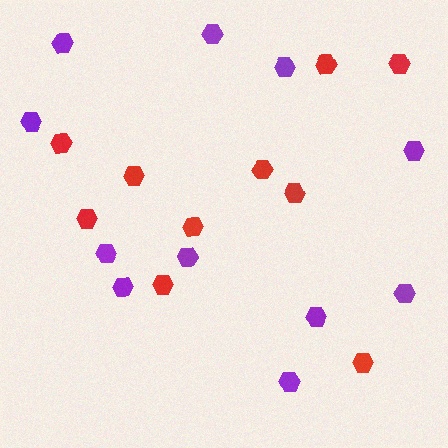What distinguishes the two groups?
There are 2 groups: one group of red hexagons (10) and one group of purple hexagons (11).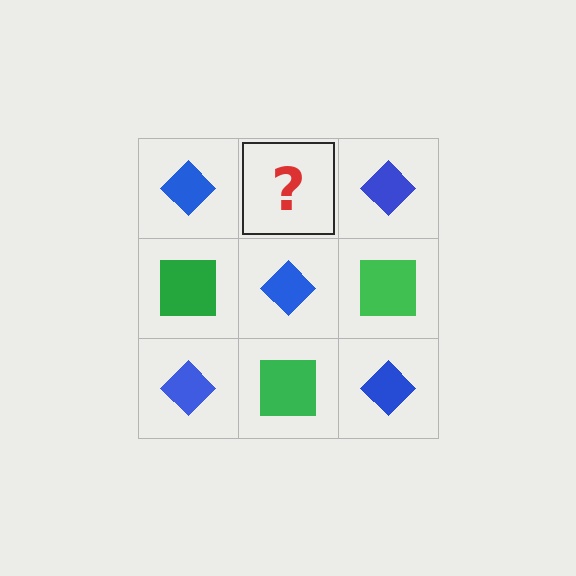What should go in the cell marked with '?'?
The missing cell should contain a green square.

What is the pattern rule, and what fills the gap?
The rule is that it alternates blue diamond and green square in a checkerboard pattern. The gap should be filled with a green square.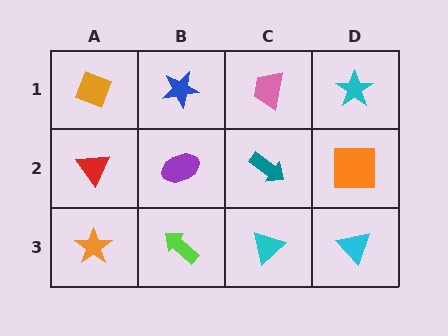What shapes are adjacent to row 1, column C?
A teal arrow (row 2, column C), a blue star (row 1, column B), a cyan star (row 1, column D).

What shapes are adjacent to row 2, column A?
An orange diamond (row 1, column A), an orange star (row 3, column A), a purple ellipse (row 2, column B).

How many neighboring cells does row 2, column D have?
3.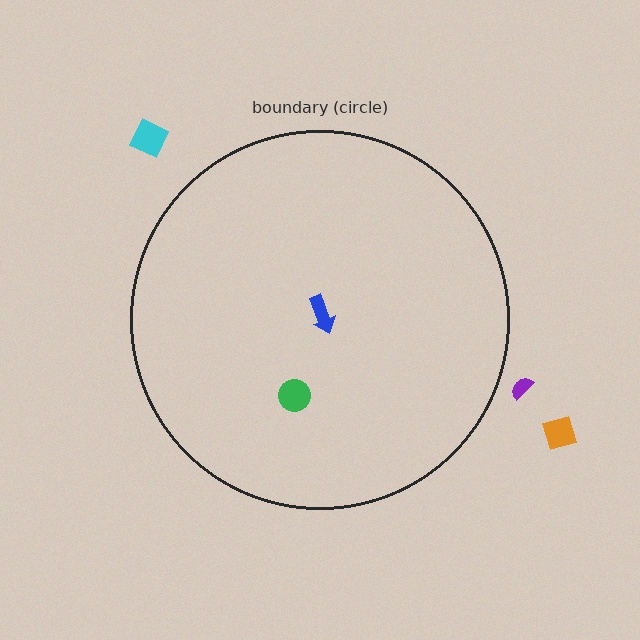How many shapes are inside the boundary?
2 inside, 3 outside.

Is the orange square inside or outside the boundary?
Outside.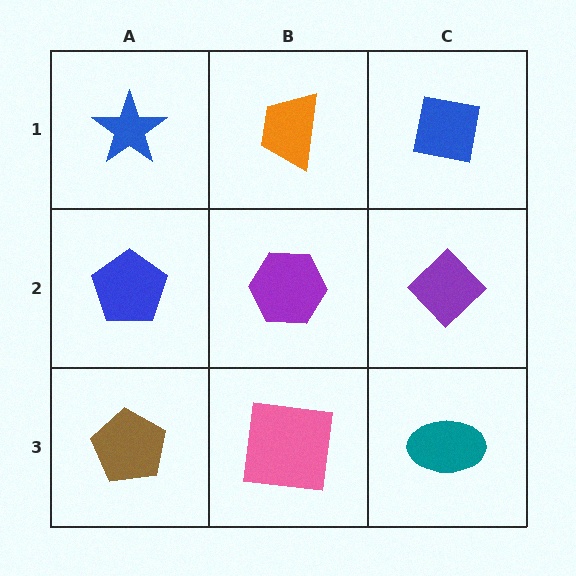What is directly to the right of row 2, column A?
A purple hexagon.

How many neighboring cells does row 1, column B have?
3.